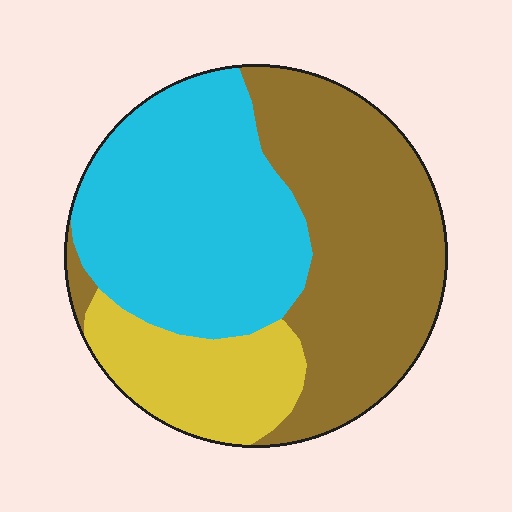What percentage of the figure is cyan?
Cyan takes up between a third and a half of the figure.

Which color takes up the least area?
Yellow, at roughly 20%.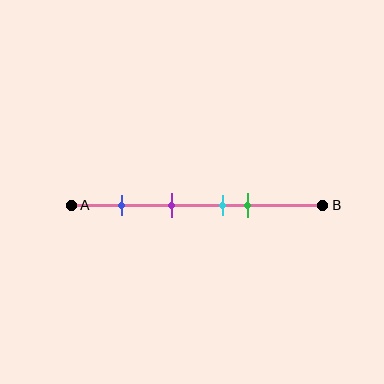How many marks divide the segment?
There are 4 marks dividing the segment.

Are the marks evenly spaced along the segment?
No, the marks are not evenly spaced.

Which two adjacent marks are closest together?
The cyan and green marks are the closest adjacent pair.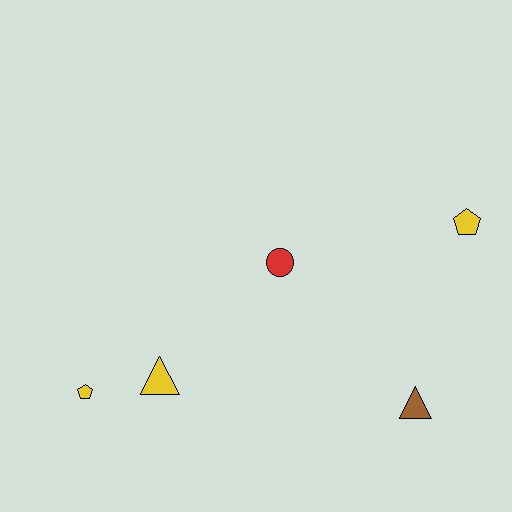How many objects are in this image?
There are 5 objects.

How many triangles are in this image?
There are 2 triangles.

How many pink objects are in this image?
There are no pink objects.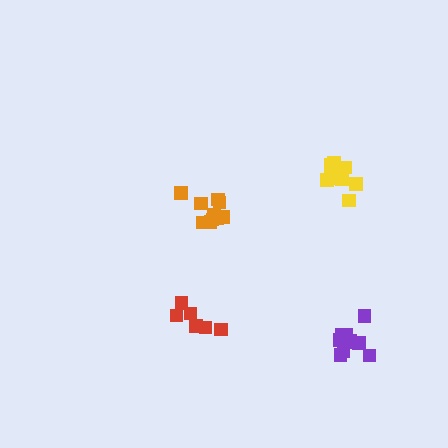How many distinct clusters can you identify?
There are 4 distinct clusters.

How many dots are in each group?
Group 1: 9 dots, Group 2: 10 dots, Group 3: 10 dots, Group 4: 6 dots (35 total).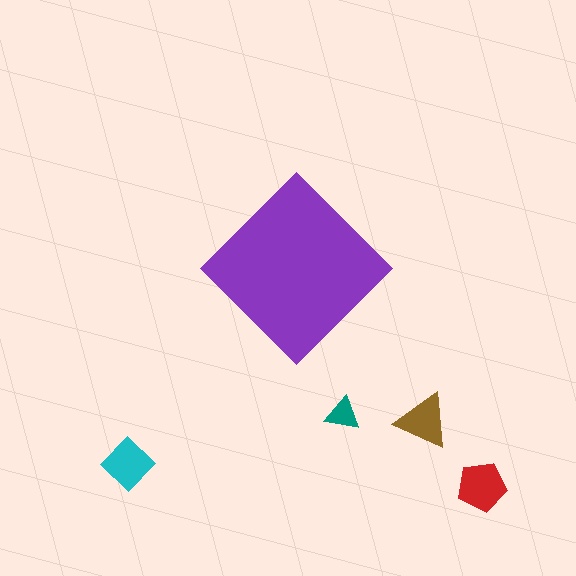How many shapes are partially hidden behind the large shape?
0 shapes are partially hidden.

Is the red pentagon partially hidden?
No, the red pentagon is fully visible.